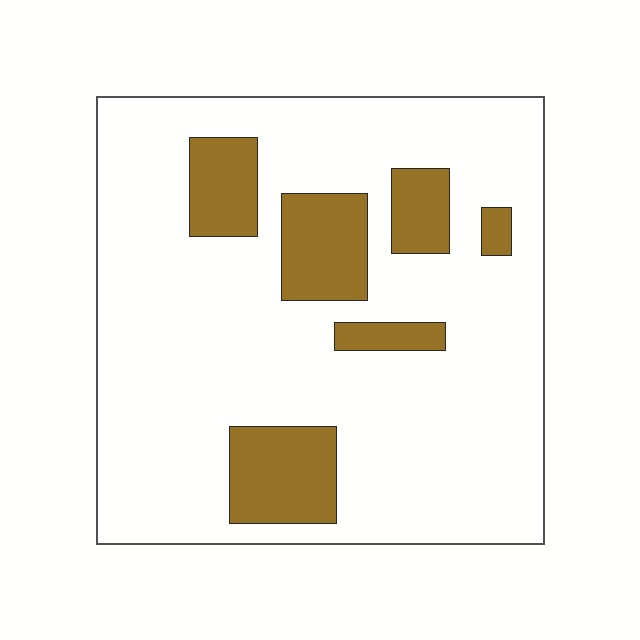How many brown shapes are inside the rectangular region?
6.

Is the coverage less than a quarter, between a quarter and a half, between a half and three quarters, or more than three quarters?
Less than a quarter.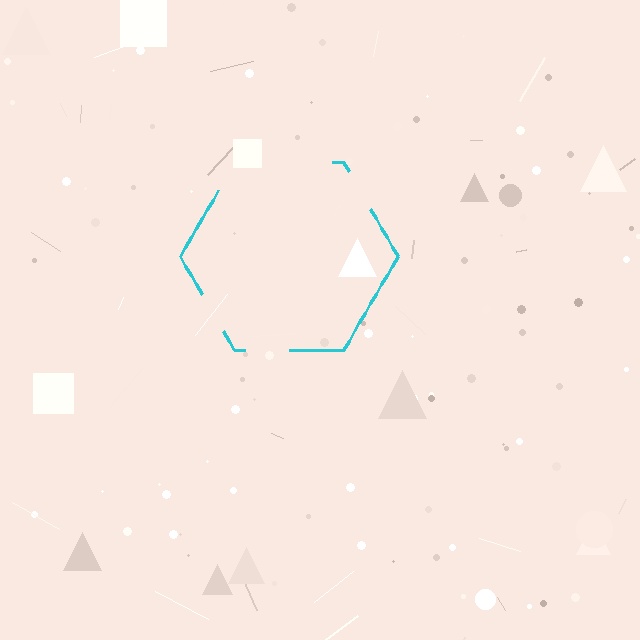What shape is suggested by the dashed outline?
The dashed outline suggests a hexagon.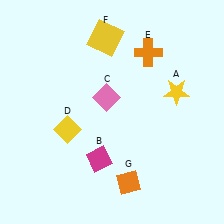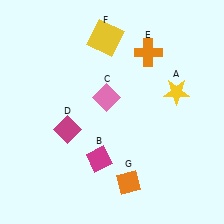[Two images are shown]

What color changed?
The diamond (D) changed from yellow in Image 1 to magenta in Image 2.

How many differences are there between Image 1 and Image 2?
There is 1 difference between the two images.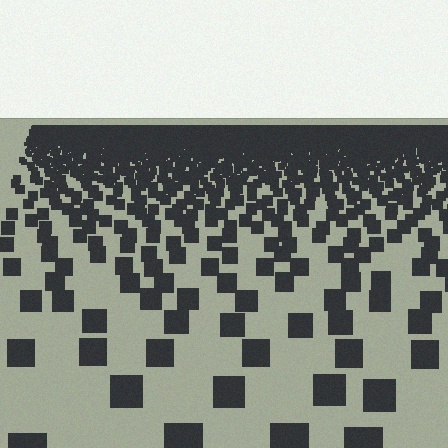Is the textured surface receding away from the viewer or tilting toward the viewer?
The surface is receding away from the viewer. Texture elements get smaller and denser toward the top.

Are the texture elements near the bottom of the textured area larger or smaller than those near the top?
Larger. Near the bottom, elements are closer to the viewer and appear at a bigger on-screen size.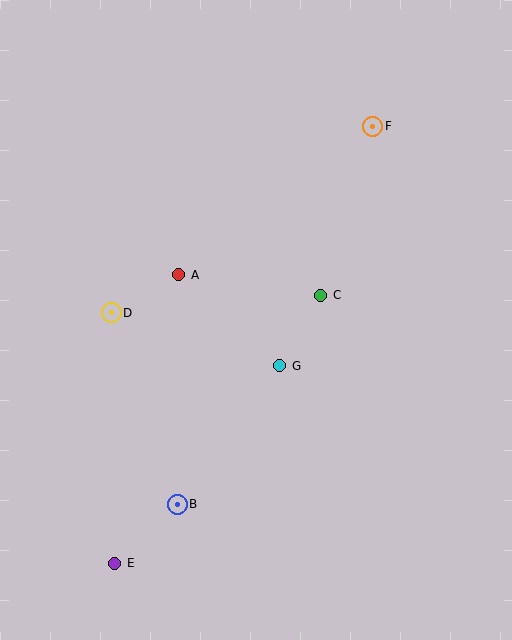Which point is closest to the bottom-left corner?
Point E is closest to the bottom-left corner.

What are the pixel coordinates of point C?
Point C is at (321, 295).